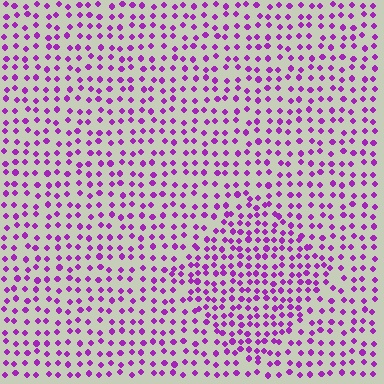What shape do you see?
I see a diamond.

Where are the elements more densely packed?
The elements are more densely packed inside the diamond boundary.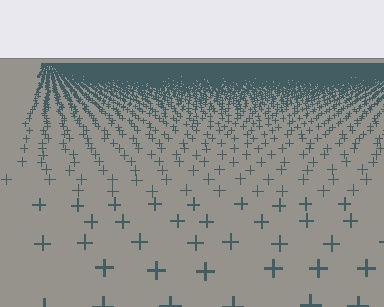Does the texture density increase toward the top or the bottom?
Density increases toward the top.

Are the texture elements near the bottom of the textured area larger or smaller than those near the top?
Larger. Near the bottom, elements are closer to the viewer and appear at a bigger on-screen size.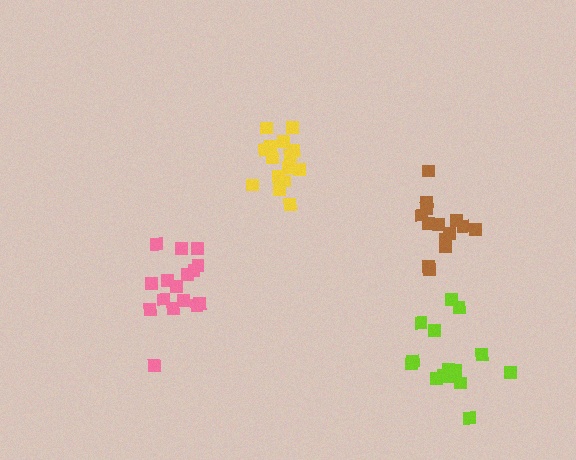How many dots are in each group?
Group 1: 15 dots, Group 2: 14 dots, Group 3: 15 dots, Group 4: 16 dots (60 total).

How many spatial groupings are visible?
There are 4 spatial groupings.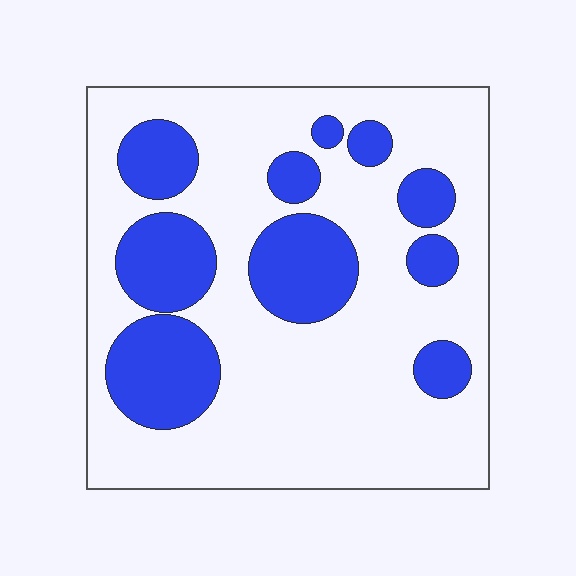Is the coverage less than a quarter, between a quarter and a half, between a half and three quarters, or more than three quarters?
Between a quarter and a half.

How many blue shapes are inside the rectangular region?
10.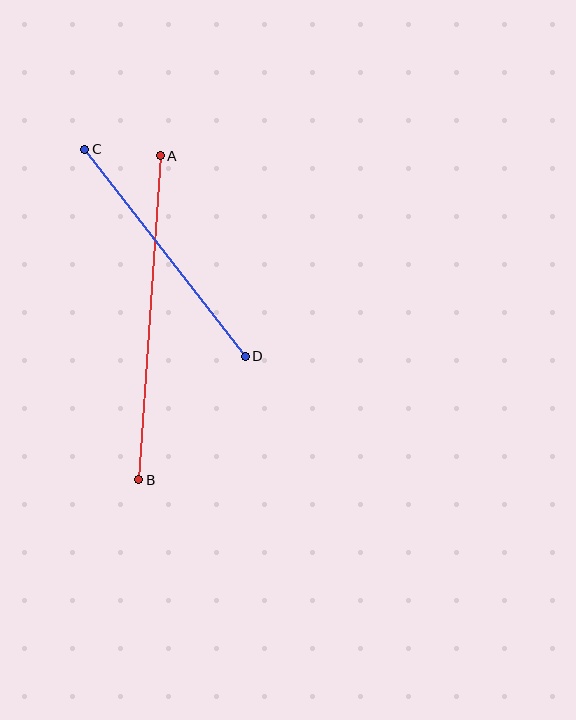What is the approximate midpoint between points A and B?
The midpoint is at approximately (150, 318) pixels.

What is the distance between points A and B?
The distance is approximately 324 pixels.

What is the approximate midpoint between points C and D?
The midpoint is at approximately (165, 253) pixels.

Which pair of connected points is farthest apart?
Points A and B are farthest apart.